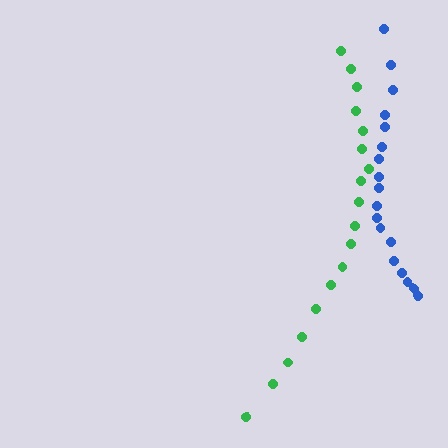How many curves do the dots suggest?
There are 2 distinct paths.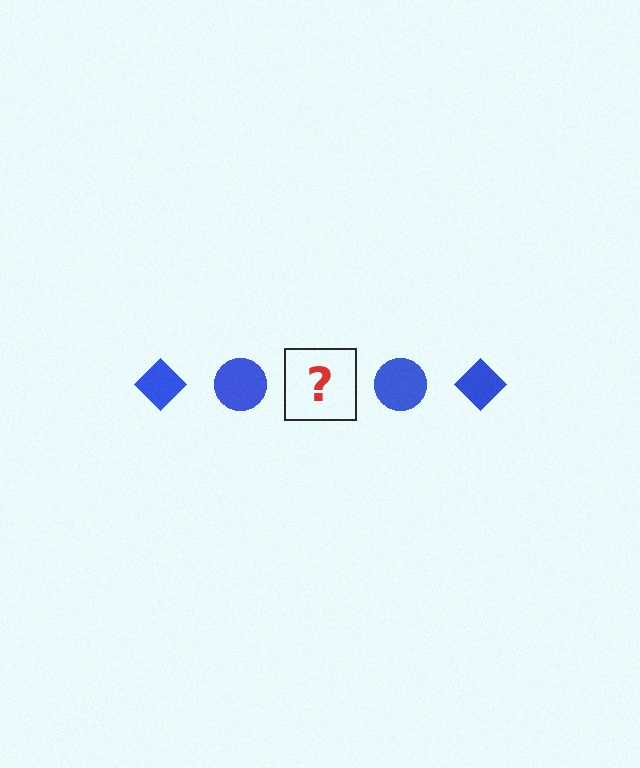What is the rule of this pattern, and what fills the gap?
The rule is that the pattern cycles through diamond, circle shapes in blue. The gap should be filled with a blue diamond.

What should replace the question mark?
The question mark should be replaced with a blue diamond.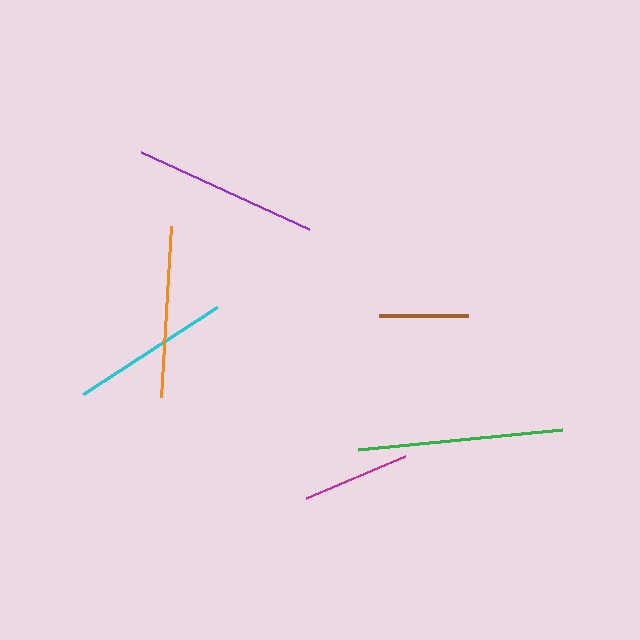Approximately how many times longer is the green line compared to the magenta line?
The green line is approximately 1.9 times the length of the magenta line.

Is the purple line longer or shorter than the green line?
The green line is longer than the purple line.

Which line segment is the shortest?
The brown line is the shortest at approximately 89 pixels.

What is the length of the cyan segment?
The cyan segment is approximately 161 pixels long.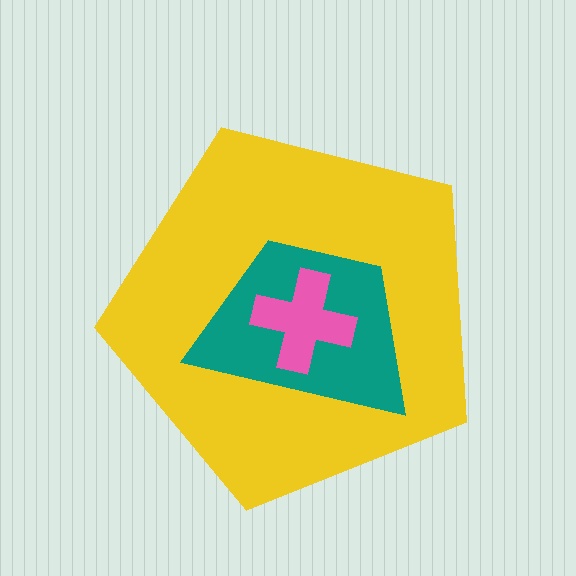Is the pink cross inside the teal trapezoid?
Yes.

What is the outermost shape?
The yellow pentagon.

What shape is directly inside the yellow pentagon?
The teal trapezoid.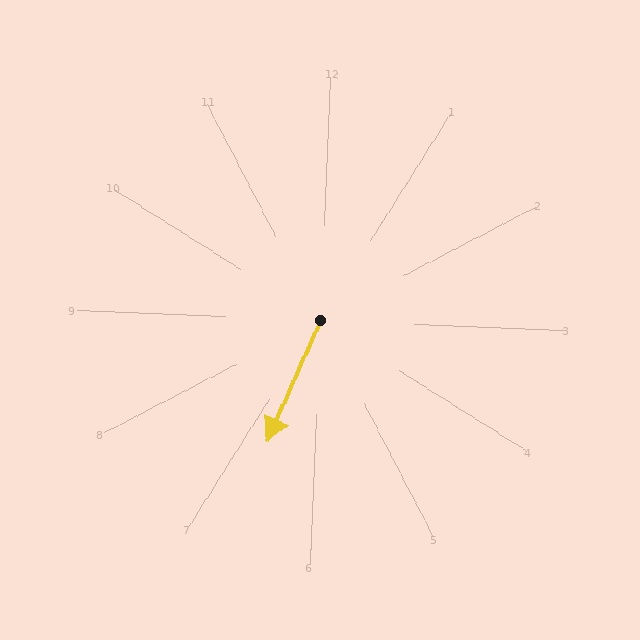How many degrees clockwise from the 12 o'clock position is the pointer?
Approximately 201 degrees.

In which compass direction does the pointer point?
South.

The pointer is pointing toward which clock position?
Roughly 7 o'clock.